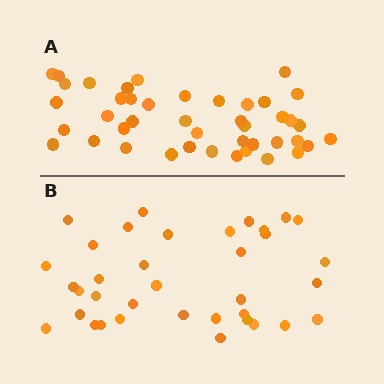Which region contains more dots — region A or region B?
Region A (the top region) has more dots.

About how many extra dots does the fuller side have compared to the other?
Region A has roughly 8 or so more dots than region B.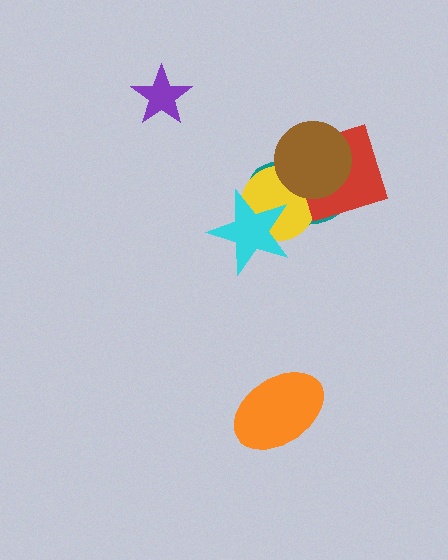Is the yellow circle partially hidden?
Yes, it is partially covered by another shape.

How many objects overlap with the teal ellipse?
4 objects overlap with the teal ellipse.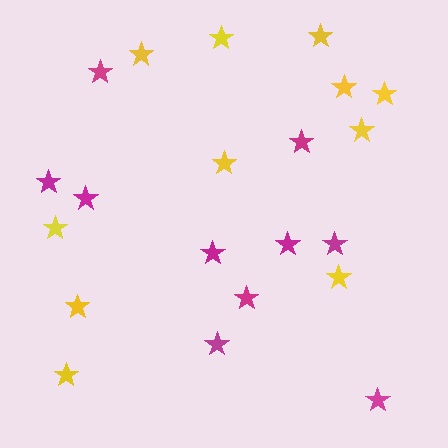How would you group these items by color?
There are 2 groups: one group of yellow stars (11) and one group of magenta stars (10).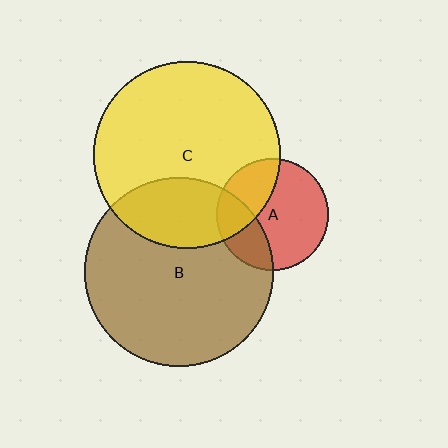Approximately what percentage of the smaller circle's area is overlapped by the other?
Approximately 25%.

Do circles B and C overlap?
Yes.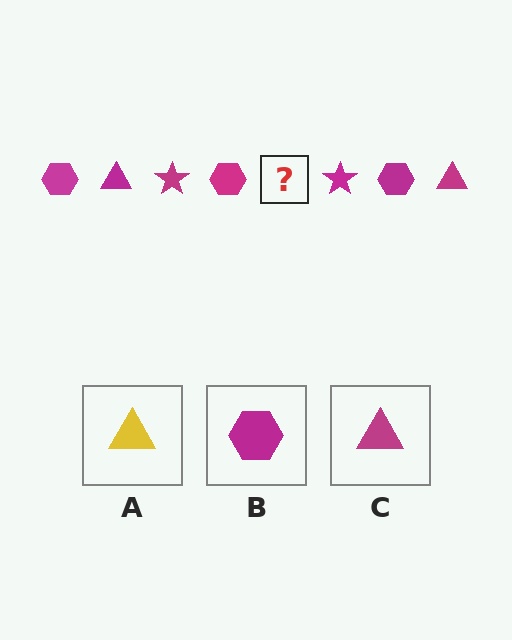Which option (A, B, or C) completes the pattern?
C.